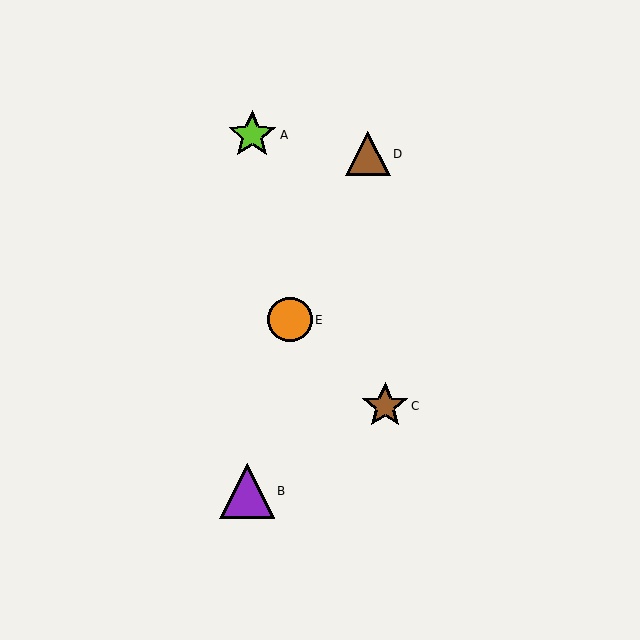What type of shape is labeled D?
Shape D is a brown triangle.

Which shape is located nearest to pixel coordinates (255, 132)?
The lime star (labeled A) at (252, 135) is nearest to that location.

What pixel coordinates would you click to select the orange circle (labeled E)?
Click at (290, 320) to select the orange circle E.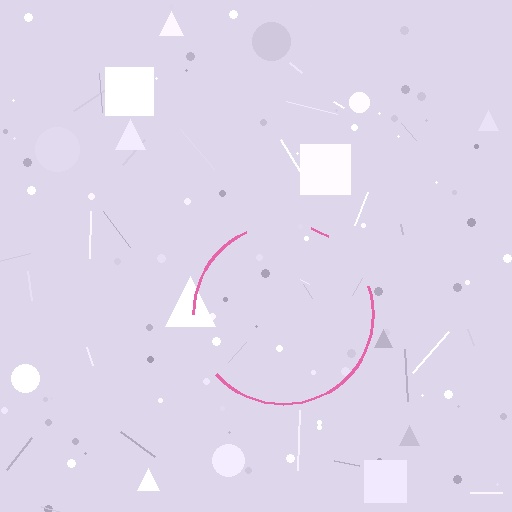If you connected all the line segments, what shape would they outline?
They would outline a circle.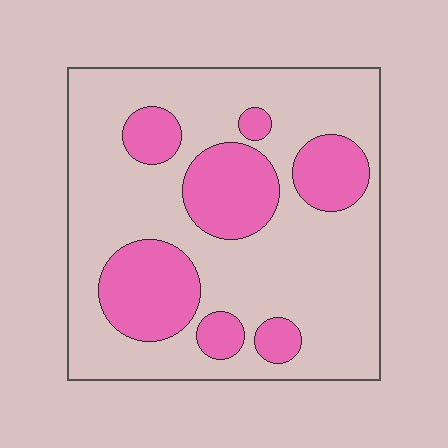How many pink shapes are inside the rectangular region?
7.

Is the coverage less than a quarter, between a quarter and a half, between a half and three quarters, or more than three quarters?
Between a quarter and a half.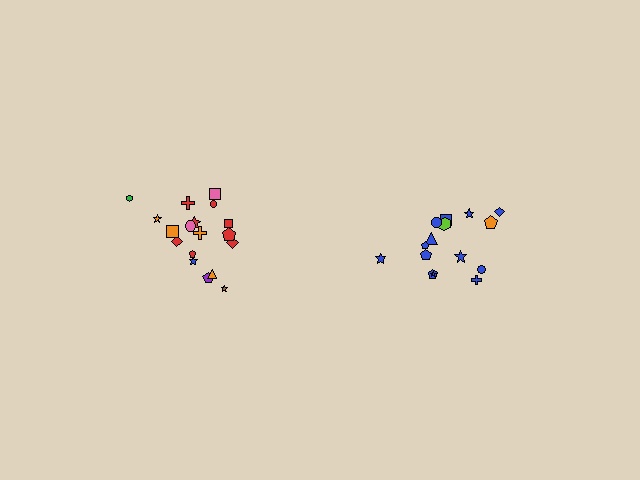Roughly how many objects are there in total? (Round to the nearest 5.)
Roughly 35 objects in total.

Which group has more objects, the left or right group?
The left group.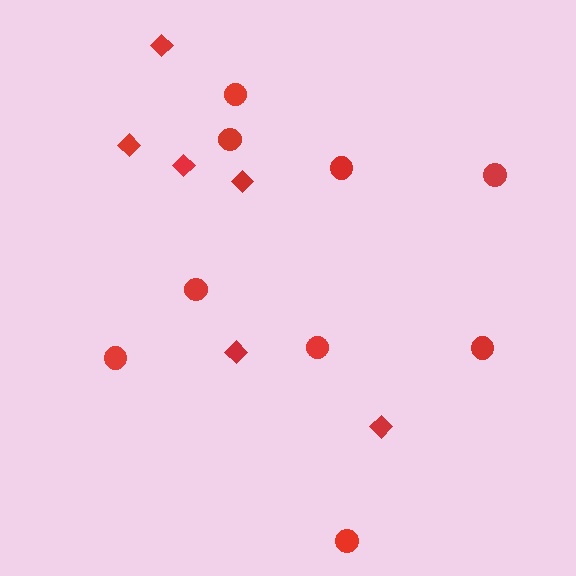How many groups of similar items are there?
There are 2 groups: one group of circles (9) and one group of diamonds (6).